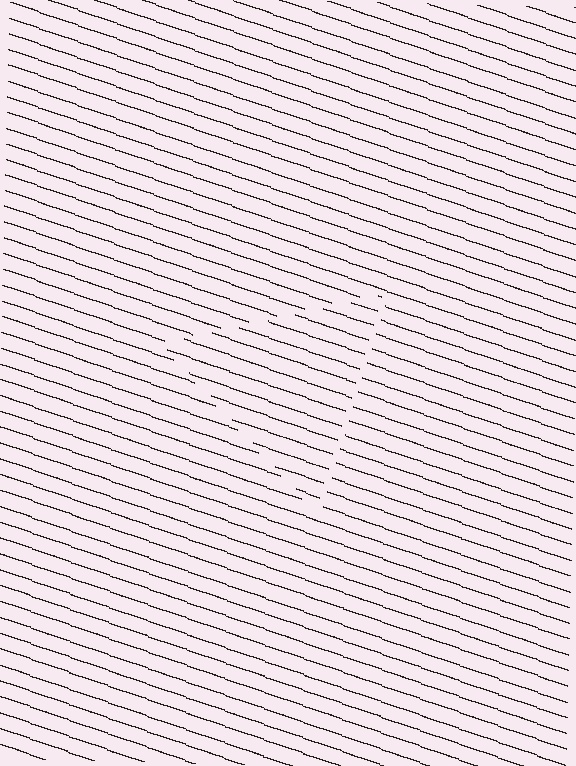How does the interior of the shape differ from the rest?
The interior of the shape contains the same grating, shifted by half a period — the contour is defined by the phase discontinuity where line-ends from the inner and outer gratings abut.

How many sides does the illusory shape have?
3 sides — the line-ends trace a triangle.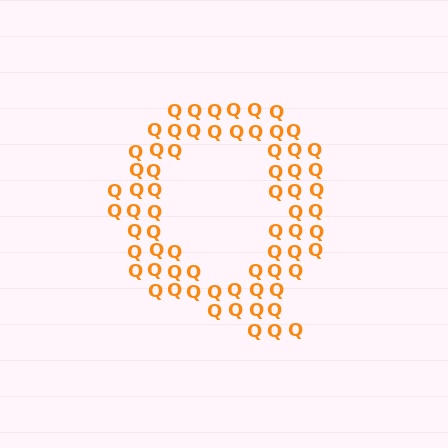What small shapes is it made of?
It is made of small letter Q's.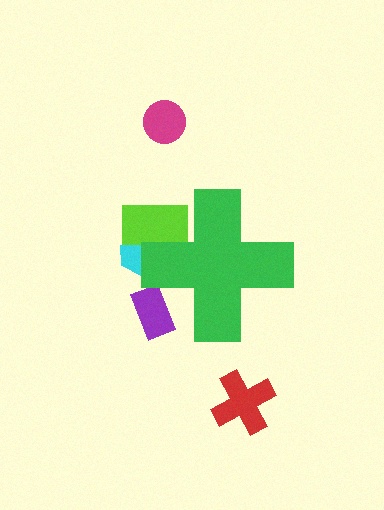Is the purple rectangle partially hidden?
Yes, the purple rectangle is partially hidden behind the green cross.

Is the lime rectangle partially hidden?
Yes, the lime rectangle is partially hidden behind the green cross.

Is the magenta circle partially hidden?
No, the magenta circle is fully visible.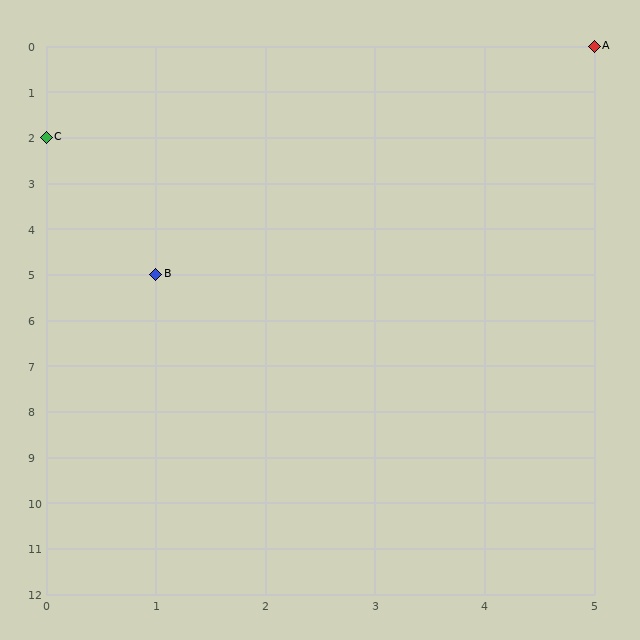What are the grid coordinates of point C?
Point C is at grid coordinates (0, 2).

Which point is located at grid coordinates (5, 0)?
Point A is at (5, 0).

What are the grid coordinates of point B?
Point B is at grid coordinates (1, 5).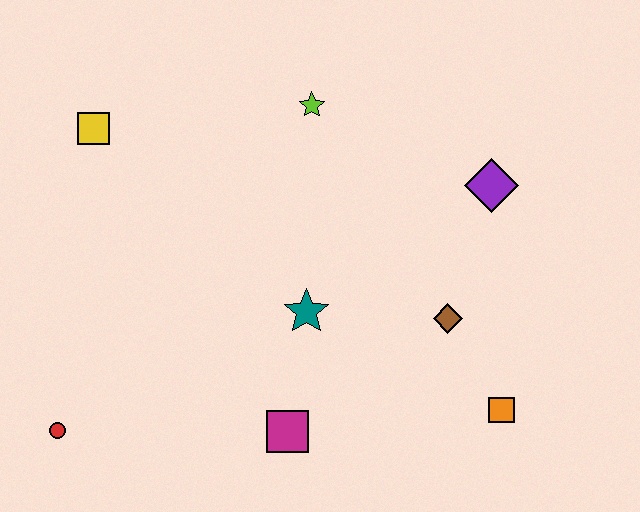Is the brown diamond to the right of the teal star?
Yes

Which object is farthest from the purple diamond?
The red circle is farthest from the purple diamond.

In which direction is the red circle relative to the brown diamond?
The red circle is to the left of the brown diamond.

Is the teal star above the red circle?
Yes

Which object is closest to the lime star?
The purple diamond is closest to the lime star.